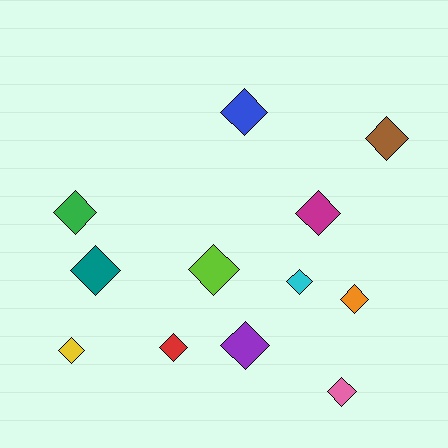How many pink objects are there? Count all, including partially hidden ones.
There is 1 pink object.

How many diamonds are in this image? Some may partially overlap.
There are 12 diamonds.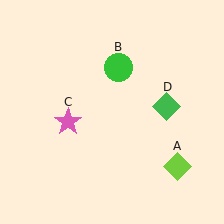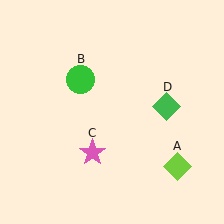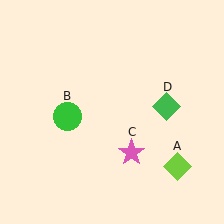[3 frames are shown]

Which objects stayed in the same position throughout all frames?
Lime diamond (object A) and green diamond (object D) remained stationary.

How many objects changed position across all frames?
2 objects changed position: green circle (object B), pink star (object C).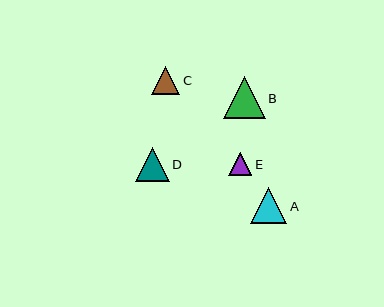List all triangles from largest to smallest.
From largest to smallest: B, A, D, C, E.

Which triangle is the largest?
Triangle B is the largest with a size of approximately 42 pixels.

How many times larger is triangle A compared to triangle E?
Triangle A is approximately 1.5 times the size of triangle E.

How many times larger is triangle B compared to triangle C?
Triangle B is approximately 1.5 times the size of triangle C.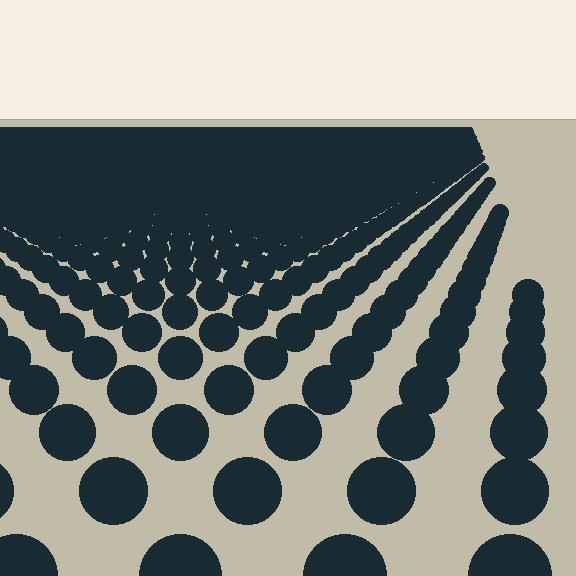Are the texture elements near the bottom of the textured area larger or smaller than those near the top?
Larger. Near the bottom, elements are closer to the viewer and appear at a bigger on-screen size.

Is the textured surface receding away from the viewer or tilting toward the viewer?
The surface is receding away from the viewer. Texture elements get smaller and denser toward the top.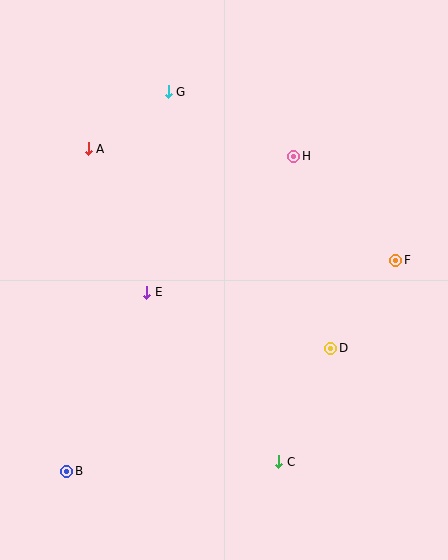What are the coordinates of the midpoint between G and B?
The midpoint between G and B is at (118, 282).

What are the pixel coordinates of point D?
Point D is at (331, 348).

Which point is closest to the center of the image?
Point E at (147, 292) is closest to the center.